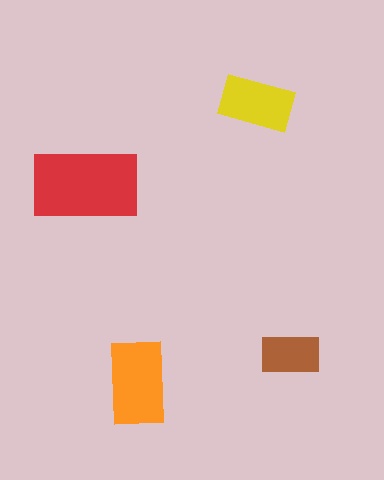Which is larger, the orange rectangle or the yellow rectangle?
The orange one.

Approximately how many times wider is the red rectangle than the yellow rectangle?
About 1.5 times wider.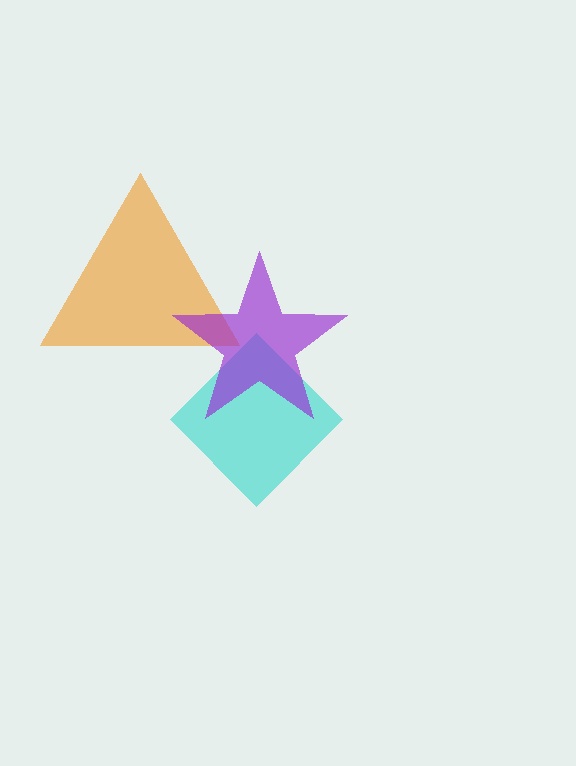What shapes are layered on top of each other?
The layered shapes are: an orange triangle, a cyan diamond, a purple star.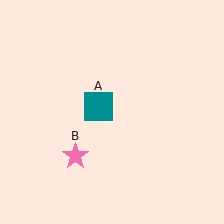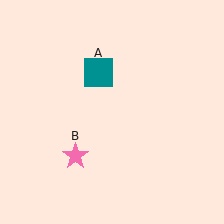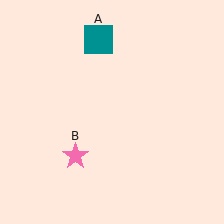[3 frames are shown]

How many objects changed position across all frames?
1 object changed position: teal square (object A).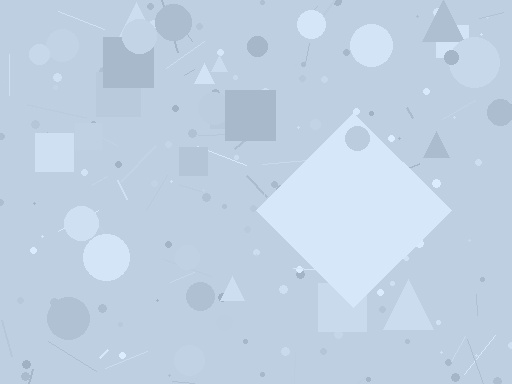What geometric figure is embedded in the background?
A diamond is embedded in the background.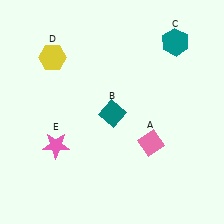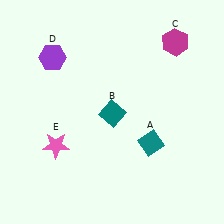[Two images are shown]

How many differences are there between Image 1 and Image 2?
There are 3 differences between the two images.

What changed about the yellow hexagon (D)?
In Image 1, D is yellow. In Image 2, it changed to purple.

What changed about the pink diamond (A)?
In Image 1, A is pink. In Image 2, it changed to teal.